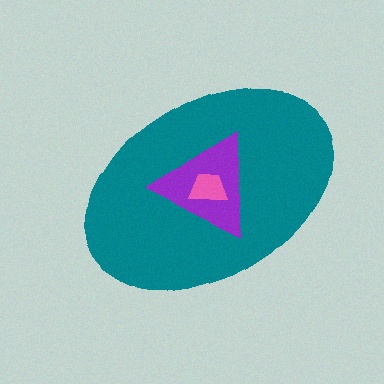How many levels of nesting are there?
3.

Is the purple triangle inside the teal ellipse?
Yes.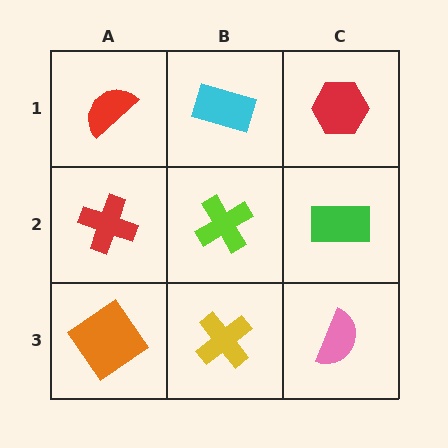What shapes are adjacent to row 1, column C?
A green rectangle (row 2, column C), a cyan rectangle (row 1, column B).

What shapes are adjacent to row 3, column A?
A red cross (row 2, column A), a yellow cross (row 3, column B).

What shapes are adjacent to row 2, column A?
A red semicircle (row 1, column A), an orange diamond (row 3, column A), a lime cross (row 2, column B).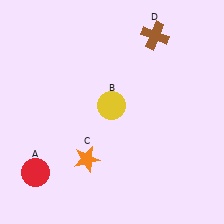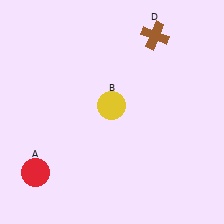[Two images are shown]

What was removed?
The orange star (C) was removed in Image 2.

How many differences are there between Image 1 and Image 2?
There is 1 difference between the two images.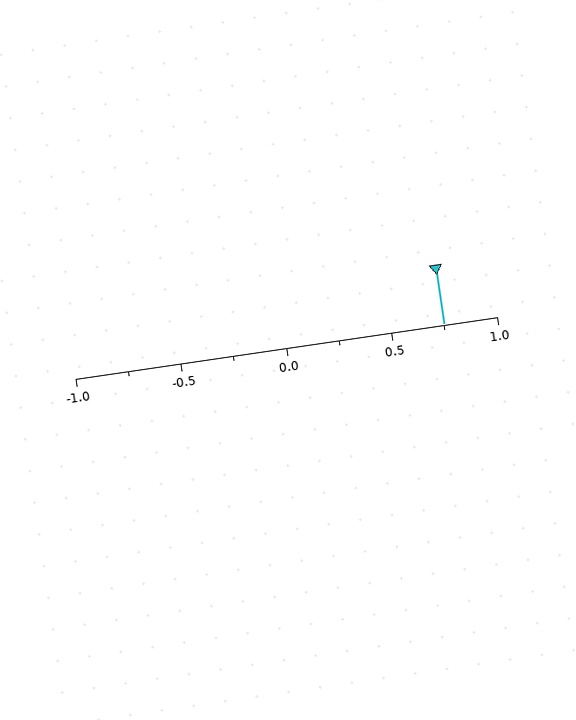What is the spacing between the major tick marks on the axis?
The major ticks are spaced 0.5 apart.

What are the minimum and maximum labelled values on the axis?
The axis runs from -1.0 to 1.0.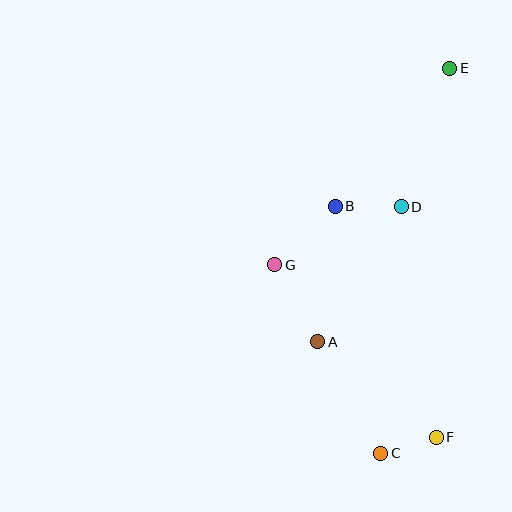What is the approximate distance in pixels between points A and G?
The distance between A and G is approximately 89 pixels.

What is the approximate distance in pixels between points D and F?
The distance between D and F is approximately 233 pixels.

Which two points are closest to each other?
Points C and F are closest to each other.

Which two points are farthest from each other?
Points C and E are farthest from each other.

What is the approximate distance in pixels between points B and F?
The distance between B and F is approximately 252 pixels.